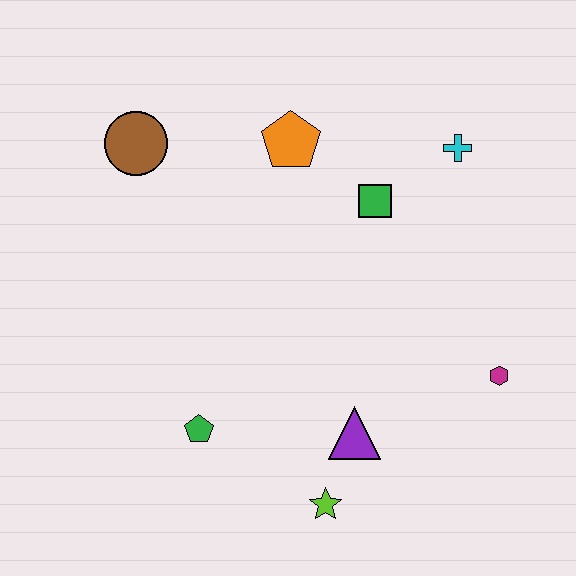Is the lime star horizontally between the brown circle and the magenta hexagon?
Yes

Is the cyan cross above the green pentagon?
Yes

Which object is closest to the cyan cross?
The green square is closest to the cyan cross.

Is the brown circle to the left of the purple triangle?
Yes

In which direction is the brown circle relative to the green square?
The brown circle is to the left of the green square.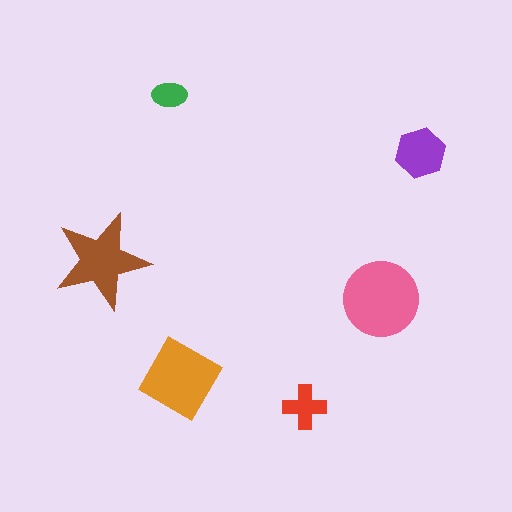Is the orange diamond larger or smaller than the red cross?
Larger.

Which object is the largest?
The pink circle.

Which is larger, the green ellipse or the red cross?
The red cross.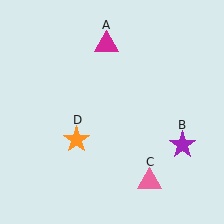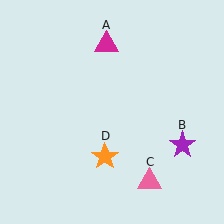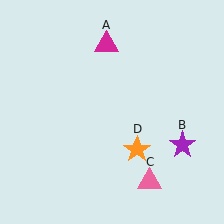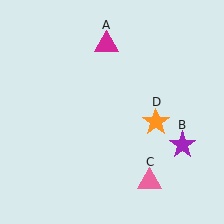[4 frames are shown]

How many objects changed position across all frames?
1 object changed position: orange star (object D).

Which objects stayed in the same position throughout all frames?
Magenta triangle (object A) and purple star (object B) and pink triangle (object C) remained stationary.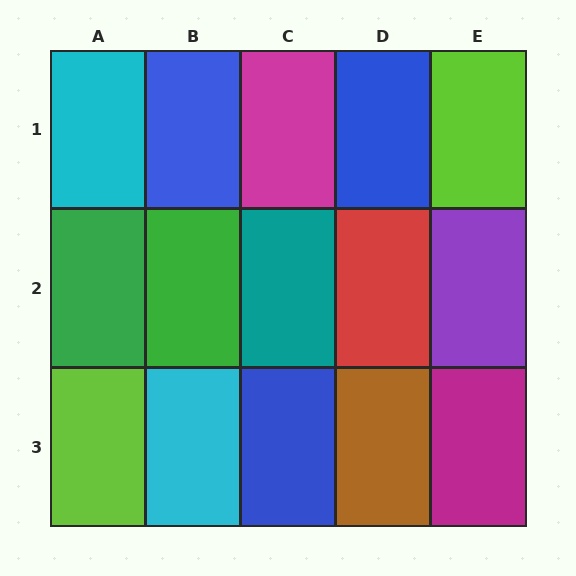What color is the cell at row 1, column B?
Blue.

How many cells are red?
1 cell is red.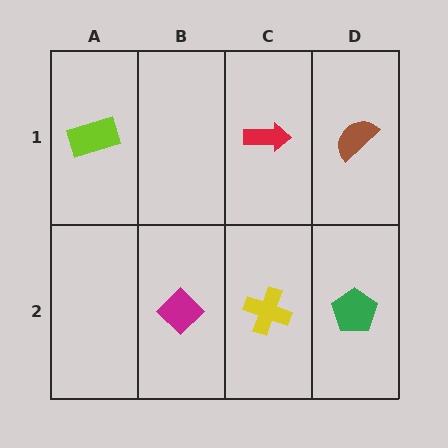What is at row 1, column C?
A red arrow.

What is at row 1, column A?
A lime rectangle.